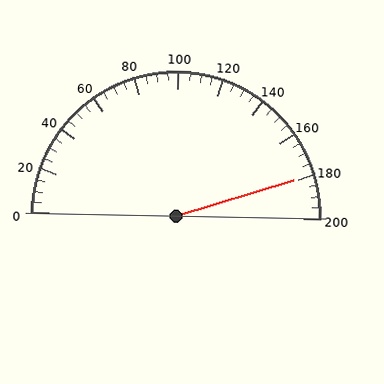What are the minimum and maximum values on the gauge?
The gauge ranges from 0 to 200.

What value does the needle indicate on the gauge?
The needle indicates approximately 180.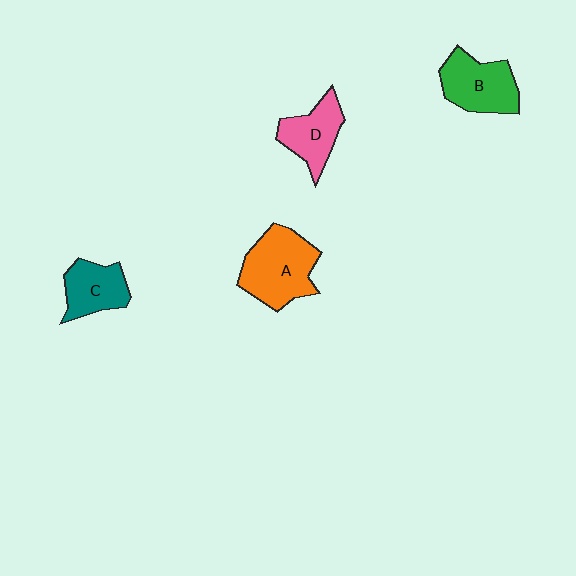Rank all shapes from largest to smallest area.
From largest to smallest: A (orange), B (green), D (pink), C (teal).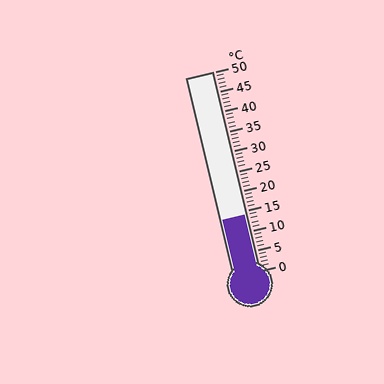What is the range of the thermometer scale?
The thermometer scale ranges from 0°C to 50°C.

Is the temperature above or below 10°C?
The temperature is above 10°C.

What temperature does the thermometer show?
The thermometer shows approximately 14°C.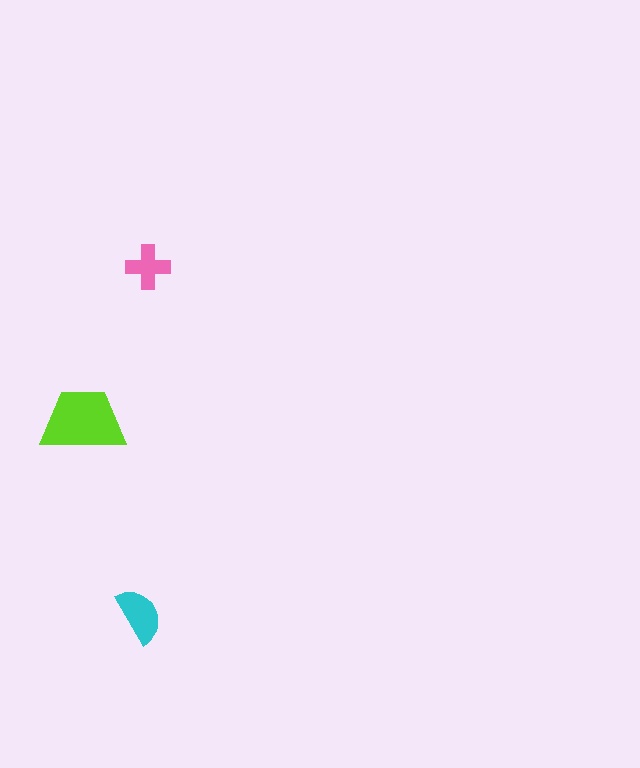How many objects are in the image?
There are 3 objects in the image.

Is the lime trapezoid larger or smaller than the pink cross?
Larger.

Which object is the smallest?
The pink cross.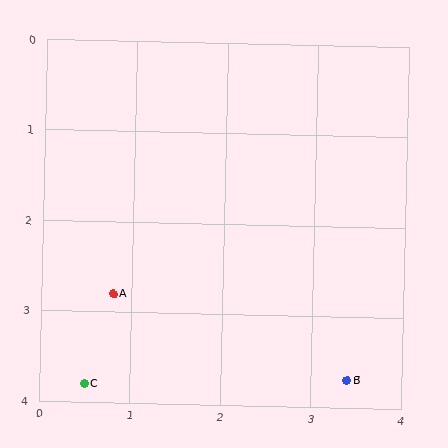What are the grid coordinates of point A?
Point A is at approximately (0.8, 2.8).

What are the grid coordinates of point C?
Point C is at approximately (0.5, 3.8).